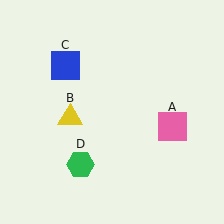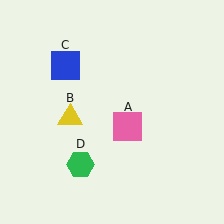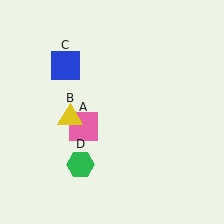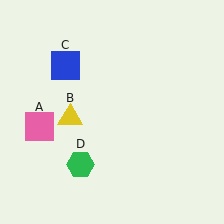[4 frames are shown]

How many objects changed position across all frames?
1 object changed position: pink square (object A).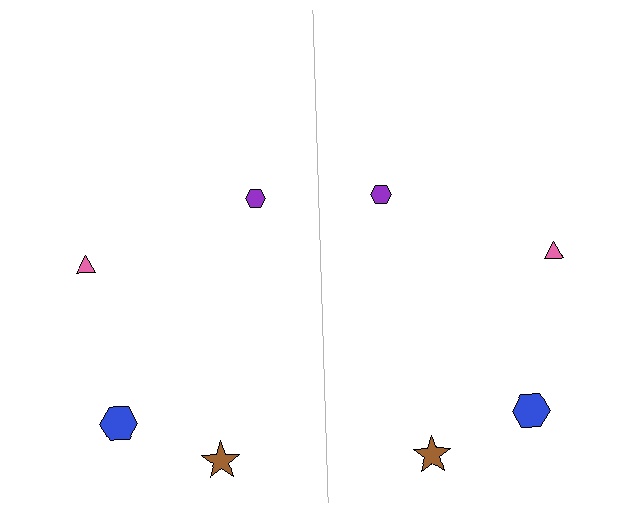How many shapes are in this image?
There are 8 shapes in this image.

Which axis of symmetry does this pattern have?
The pattern has a vertical axis of symmetry running through the center of the image.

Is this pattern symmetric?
Yes, this pattern has bilateral (reflection) symmetry.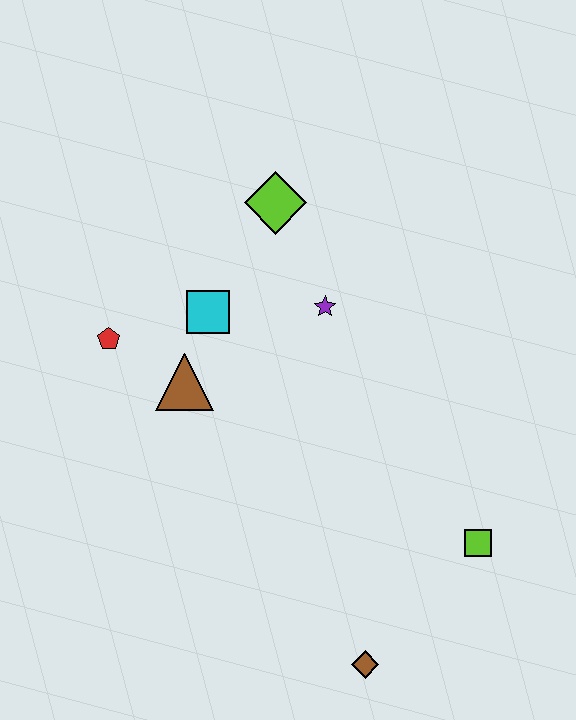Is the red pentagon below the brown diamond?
No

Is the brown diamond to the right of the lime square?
No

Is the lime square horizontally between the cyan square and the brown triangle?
No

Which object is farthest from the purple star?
The brown diamond is farthest from the purple star.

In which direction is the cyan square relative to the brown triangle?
The cyan square is above the brown triangle.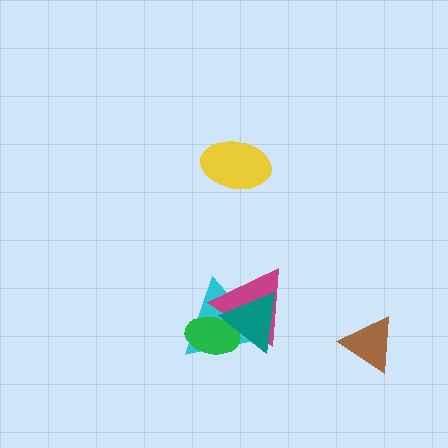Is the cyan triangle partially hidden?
Yes, it is partially covered by another shape.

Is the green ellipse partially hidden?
Yes, it is partially covered by another shape.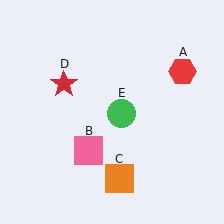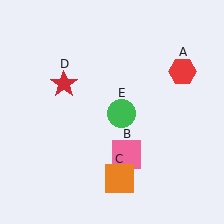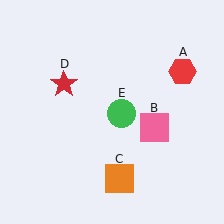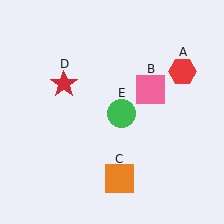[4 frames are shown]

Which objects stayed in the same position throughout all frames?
Red hexagon (object A) and orange square (object C) and red star (object D) and green circle (object E) remained stationary.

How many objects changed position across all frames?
1 object changed position: pink square (object B).